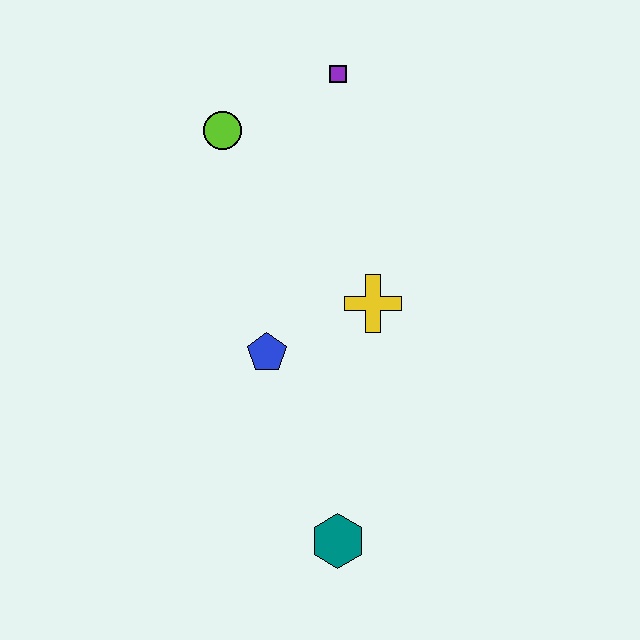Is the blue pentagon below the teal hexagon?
No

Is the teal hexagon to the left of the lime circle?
No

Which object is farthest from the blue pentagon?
The purple square is farthest from the blue pentagon.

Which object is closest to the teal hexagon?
The blue pentagon is closest to the teal hexagon.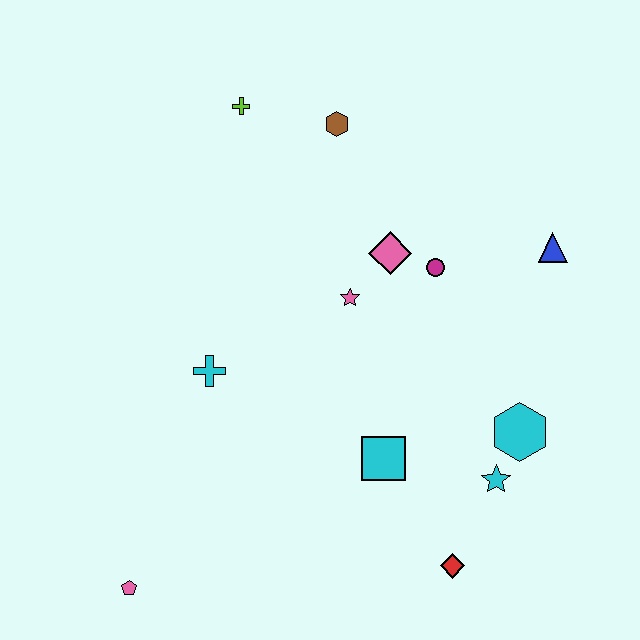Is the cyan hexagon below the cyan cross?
Yes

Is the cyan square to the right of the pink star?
Yes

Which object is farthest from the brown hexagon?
The pink pentagon is farthest from the brown hexagon.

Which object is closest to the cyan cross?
The pink star is closest to the cyan cross.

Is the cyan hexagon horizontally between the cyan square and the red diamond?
No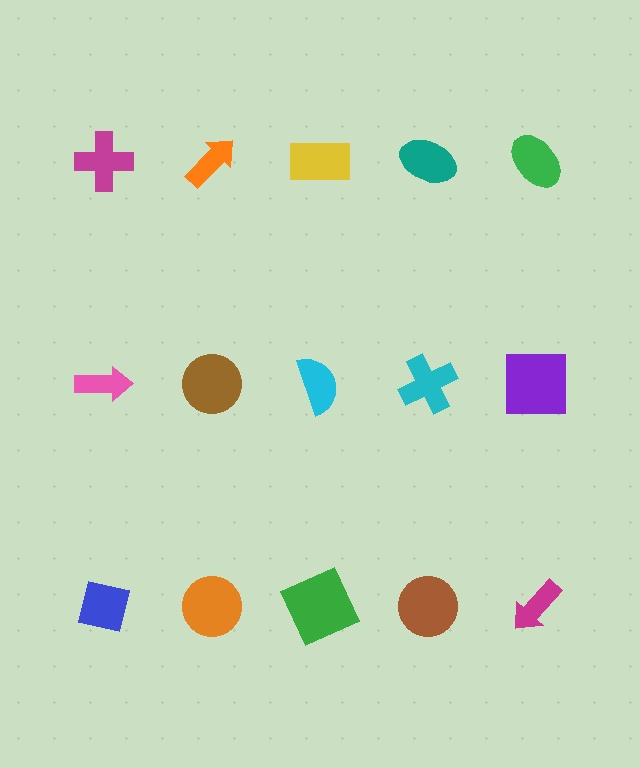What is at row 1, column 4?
A teal ellipse.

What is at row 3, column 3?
A green square.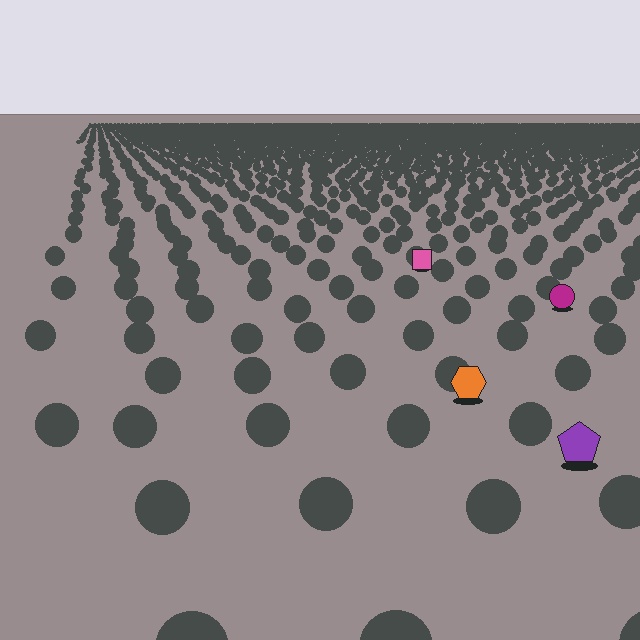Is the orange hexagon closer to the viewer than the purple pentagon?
No. The purple pentagon is closer — you can tell from the texture gradient: the ground texture is coarser near it.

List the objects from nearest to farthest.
From nearest to farthest: the purple pentagon, the orange hexagon, the magenta circle, the pink square.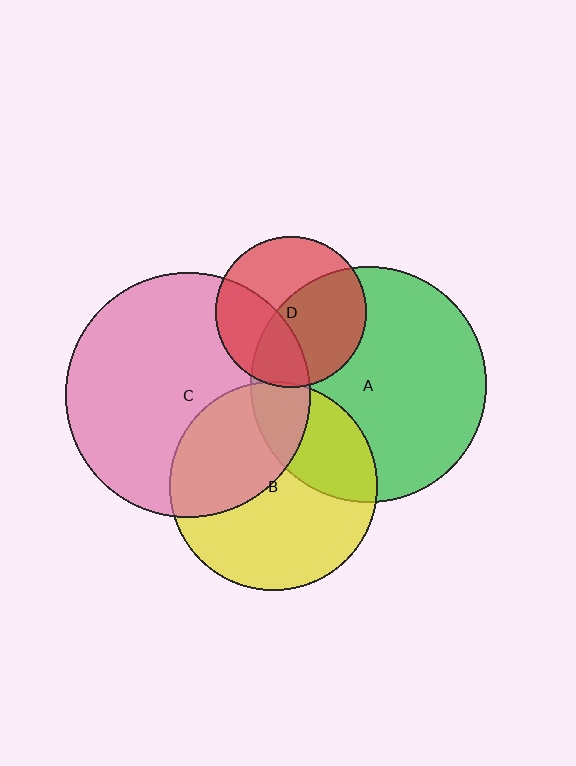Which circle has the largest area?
Circle C (pink).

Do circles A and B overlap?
Yes.